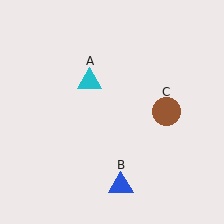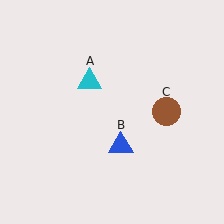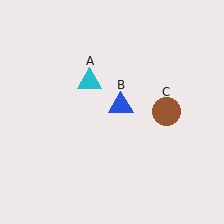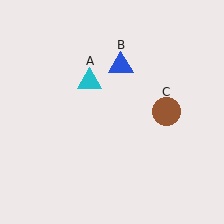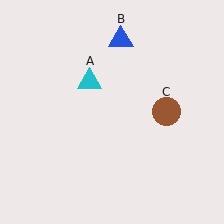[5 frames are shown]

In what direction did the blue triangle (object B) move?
The blue triangle (object B) moved up.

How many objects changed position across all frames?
1 object changed position: blue triangle (object B).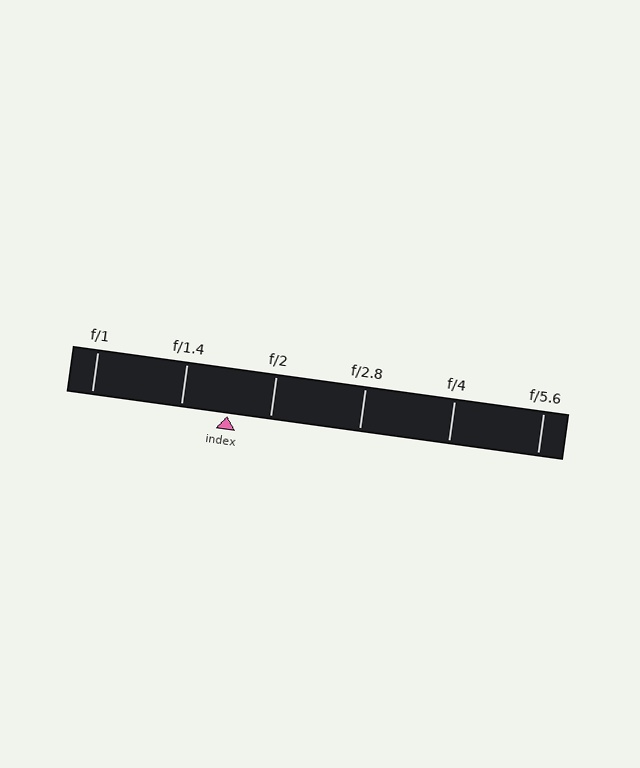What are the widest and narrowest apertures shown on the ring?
The widest aperture shown is f/1 and the narrowest is f/5.6.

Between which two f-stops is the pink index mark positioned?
The index mark is between f/1.4 and f/2.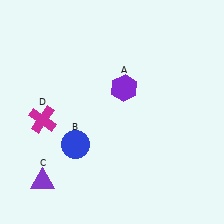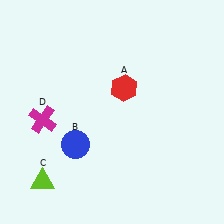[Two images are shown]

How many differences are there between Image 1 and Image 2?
There are 2 differences between the two images.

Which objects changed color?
A changed from purple to red. C changed from purple to lime.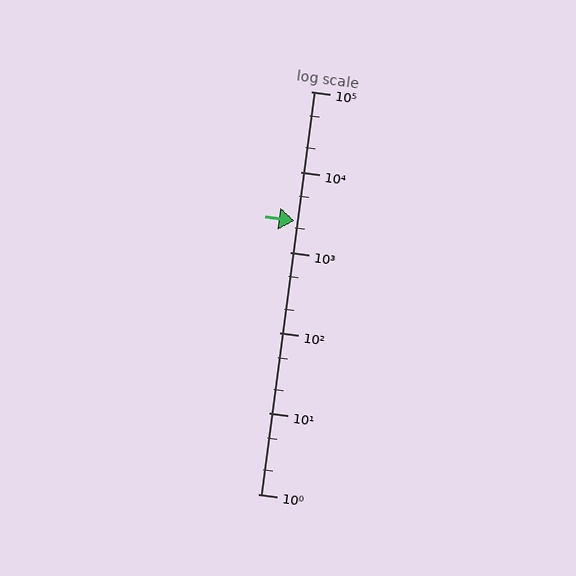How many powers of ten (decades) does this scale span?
The scale spans 5 decades, from 1 to 100000.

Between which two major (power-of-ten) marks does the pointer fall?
The pointer is between 1000 and 10000.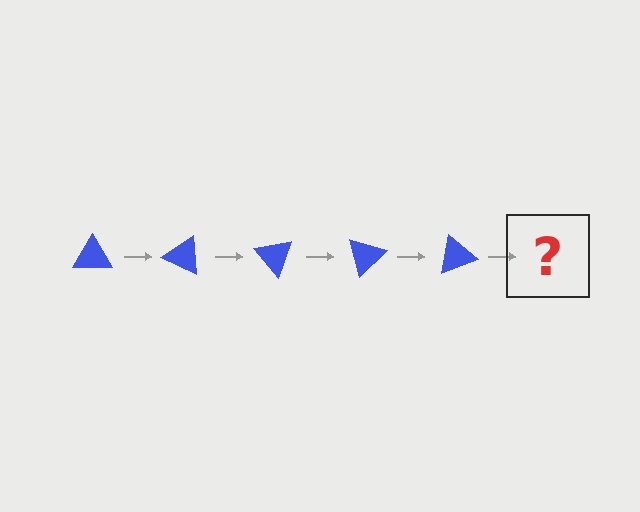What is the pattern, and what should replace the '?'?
The pattern is that the triangle rotates 25 degrees each step. The '?' should be a blue triangle rotated 125 degrees.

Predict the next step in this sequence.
The next step is a blue triangle rotated 125 degrees.